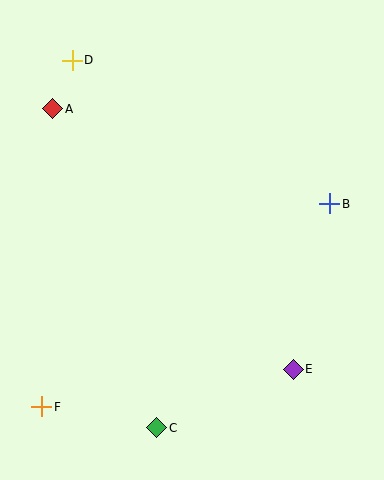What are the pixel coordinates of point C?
Point C is at (157, 428).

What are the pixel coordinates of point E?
Point E is at (293, 369).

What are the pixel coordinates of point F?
Point F is at (42, 407).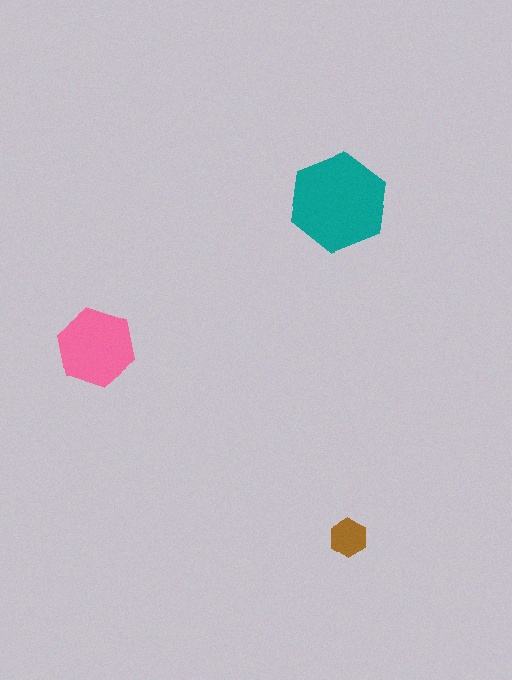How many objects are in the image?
There are 3 objects in the image.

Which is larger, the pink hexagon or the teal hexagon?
The teal one.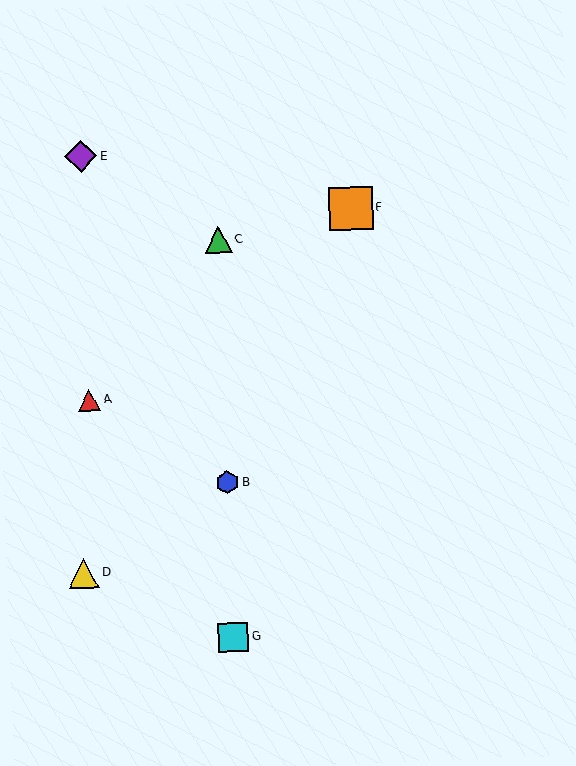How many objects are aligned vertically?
3 objects (B, C, G) are aligned vertically.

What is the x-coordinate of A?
Object A is at x≈89.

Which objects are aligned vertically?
Objects B, C, G are aligned vertically.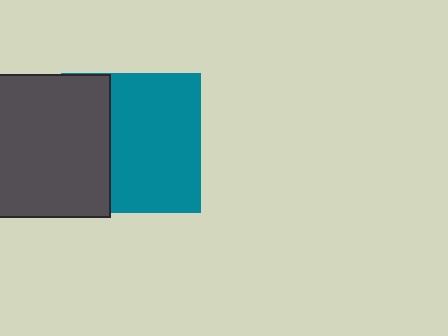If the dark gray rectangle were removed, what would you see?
You would see the complete teal square.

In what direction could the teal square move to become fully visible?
The teal square could move right. That would shift it out from behind the dark gray rectangle entirely.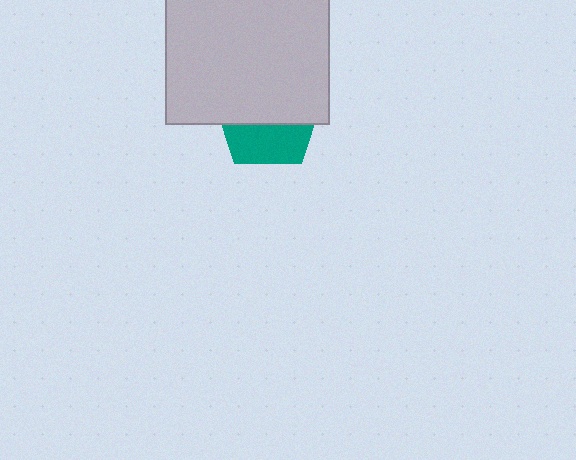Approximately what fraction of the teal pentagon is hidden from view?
Roughly 61% of the teal pentagon is hidden behind the light gray square.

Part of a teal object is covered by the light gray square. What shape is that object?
It is a pentagon.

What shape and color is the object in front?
The object in front is a light gray square.